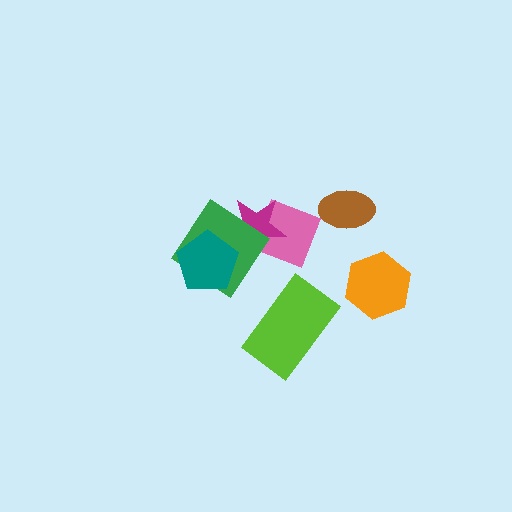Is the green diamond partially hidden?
Yes, it is partially covered by another shape.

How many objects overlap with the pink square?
1 object overlaps with the pink square.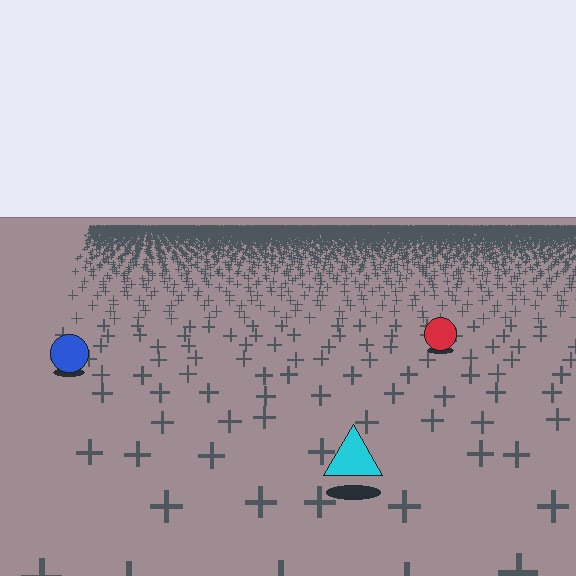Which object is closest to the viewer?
The cyan triangle is closest. The texture marks near it are larger and more spread out.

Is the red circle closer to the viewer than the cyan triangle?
No. The cyan triangle is closer — you can tell from the texture gradient: the ground texture is coarser near it.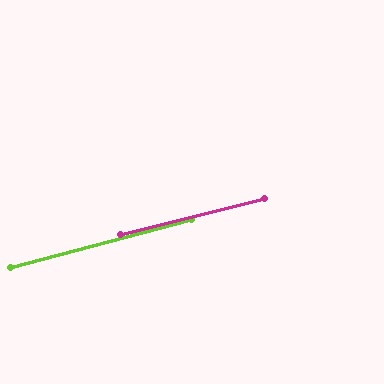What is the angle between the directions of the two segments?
Approximately 1 degree.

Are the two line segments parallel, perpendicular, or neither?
Parallel — their directions differ by only 1.0°.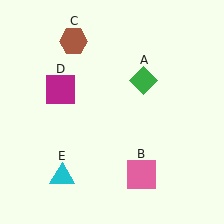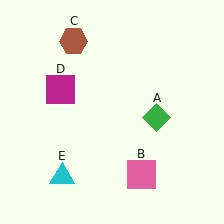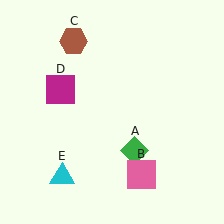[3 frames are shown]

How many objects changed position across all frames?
1 object changed position: green diamond (object A).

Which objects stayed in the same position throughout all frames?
Pink square (object B) and brown hexagon (object C) and magenta square (object D) and cyan triangle (object E) remained stationary.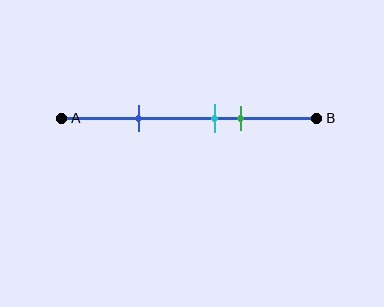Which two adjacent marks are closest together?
The cyan and green marks are the closest adjacent pair.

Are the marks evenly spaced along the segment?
No, the marks are not evenly spaced.